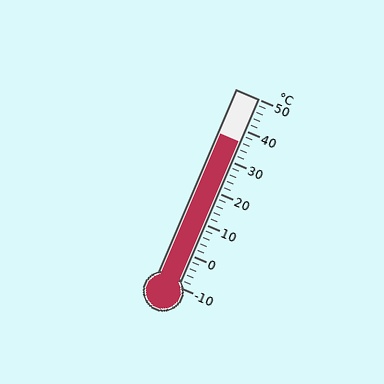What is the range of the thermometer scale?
The thermometer scale ranges from -10°C to 50°C.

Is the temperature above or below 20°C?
The temperature is above 20°C.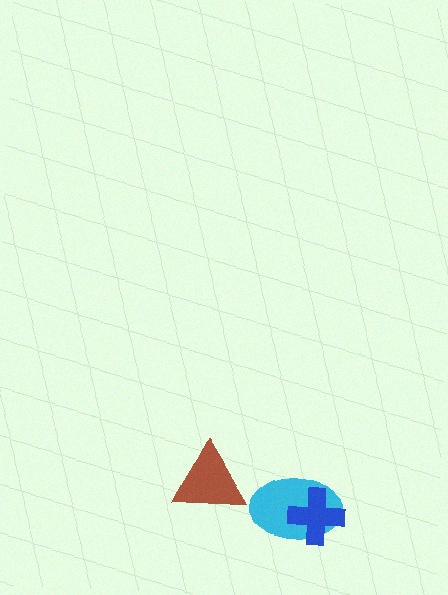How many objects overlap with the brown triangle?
0 objects overlap with the brown triangle.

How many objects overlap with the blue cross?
1 object overlaps with the blue cross.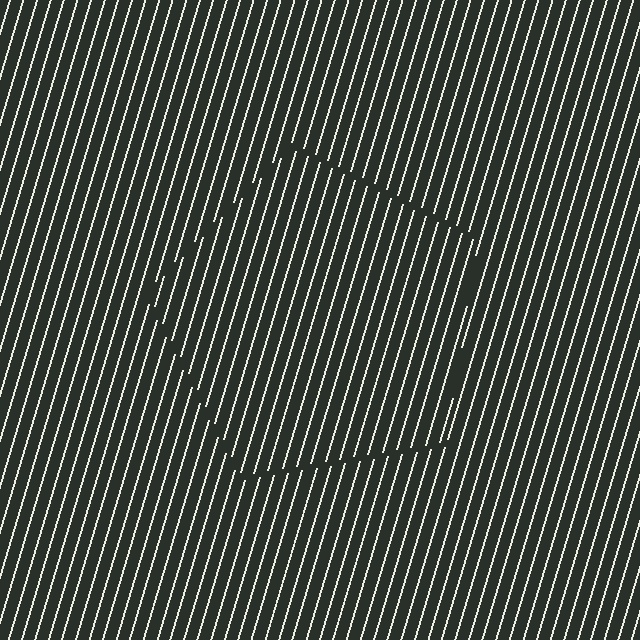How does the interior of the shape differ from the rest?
The interior of the shape contains the same grating, shifted by half a period — the contour is defined by the phase discontinuity where line-ends from the inner and outer gratings abut.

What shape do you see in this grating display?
An illusory pentagon. The interior of the shape contains the same grating, shifted by half a period — the contour is defined by the phase discontinuity where line-ends from the inner and outer gratings abut.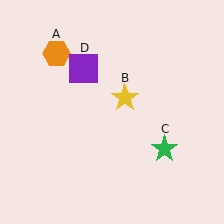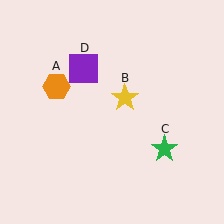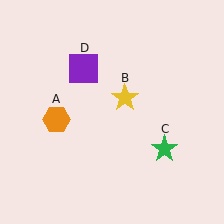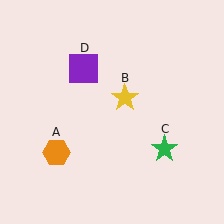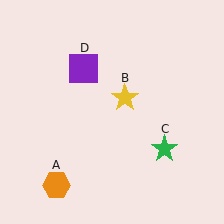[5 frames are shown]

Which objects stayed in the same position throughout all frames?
Yellow star (object B) and green star (object C) and purple square (object D) remained stationary.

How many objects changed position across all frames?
1 object changed position: orange hexagon (object A).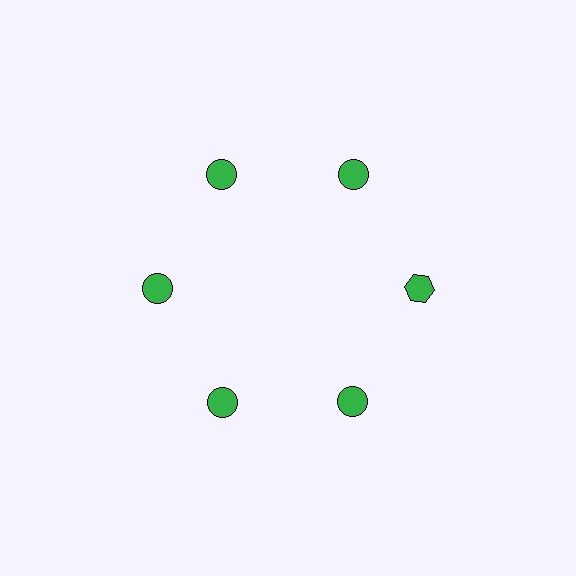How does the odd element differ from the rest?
It has a different shape: hexagon instead of circle.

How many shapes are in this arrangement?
There are 6 shapes arranged in a ring pattern.